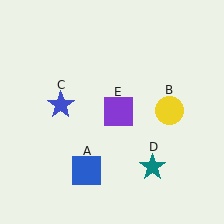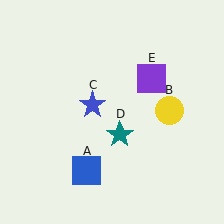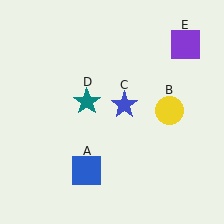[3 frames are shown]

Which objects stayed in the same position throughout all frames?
Blue square (object A) and yellow circle (object B) remained stationary.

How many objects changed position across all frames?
3 objects changed position: blue star (object C), teal star (object D), purple square (object E).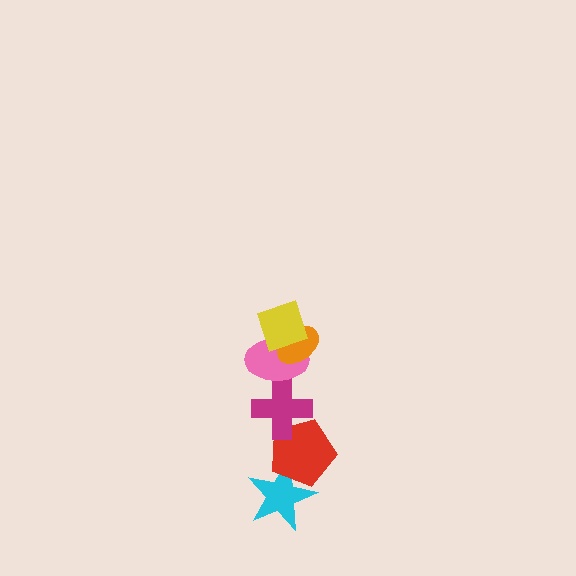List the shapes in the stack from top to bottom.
From top to bottom: the yellow square, the orange ellipse, the pink ellipse, the magenta cross, the red pentagon, the cyan star.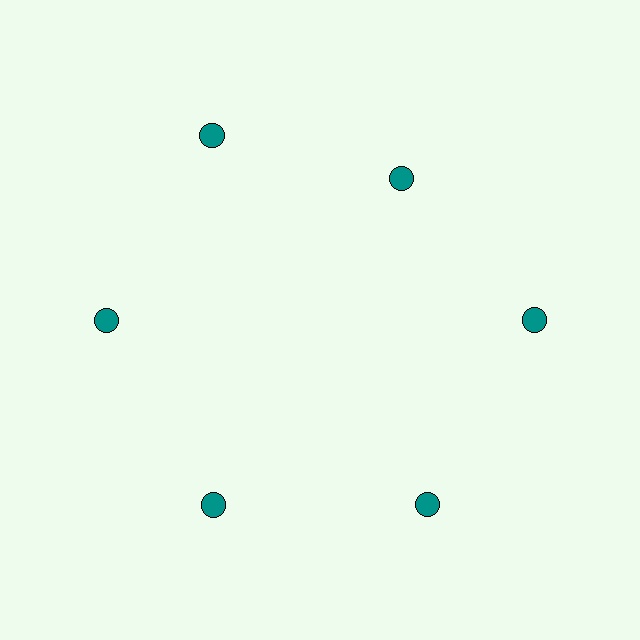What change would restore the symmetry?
The symmetry would be restored by moving it outward, back onto the ring so that all 6 circles sit at equal angles and equal distance from the center.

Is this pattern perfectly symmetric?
No. The 6 teal circles are arranged in a ring, but one element near the 1 o'clock position is pulled inward toward the center, breaking the 6-fold rotational symmetry.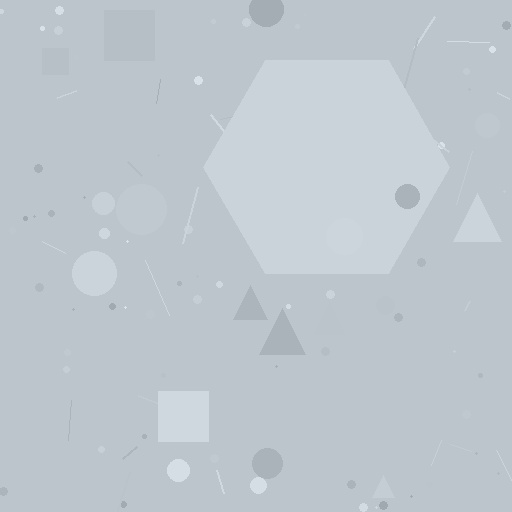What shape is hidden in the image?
A hexagon is hidden in the image.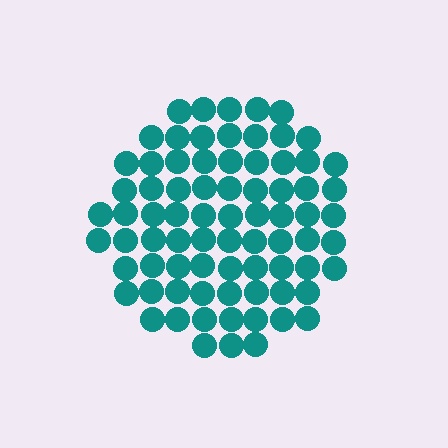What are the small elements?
The small elements are circles.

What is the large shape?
The large shape is a circle.